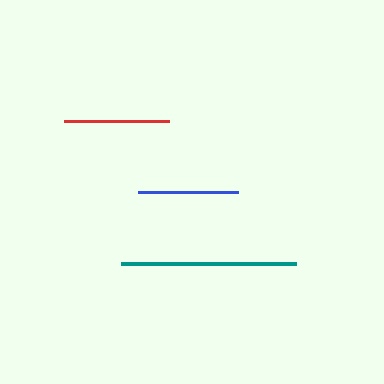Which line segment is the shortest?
The blue line is the shortest at approximately 101 pixels.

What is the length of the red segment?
The red segment is approximately 105 pixels long.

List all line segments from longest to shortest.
From longest to shortest: teal, red, blue.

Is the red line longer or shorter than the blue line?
The red line is longer than the blue line.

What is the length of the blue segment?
The blue segment is approximately 101 pixels long.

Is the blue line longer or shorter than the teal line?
The teal line is longer than the blue line.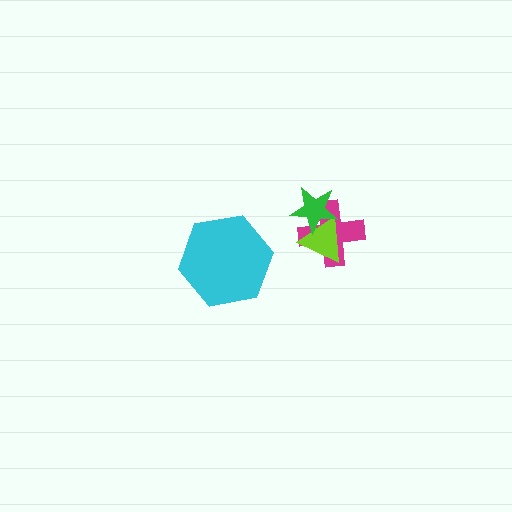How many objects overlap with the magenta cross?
2 objects overlap with the magenta cross.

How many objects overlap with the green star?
2 objects overlap with the green star.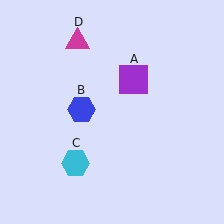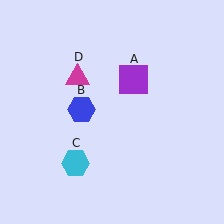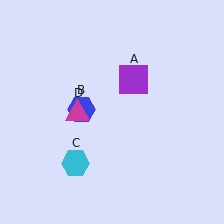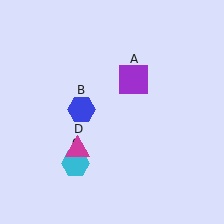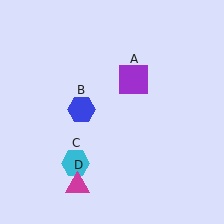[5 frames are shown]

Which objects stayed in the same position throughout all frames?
Purple square (object A) and blue hexagon (object B) and cyan hexagon (object C) remained stationary.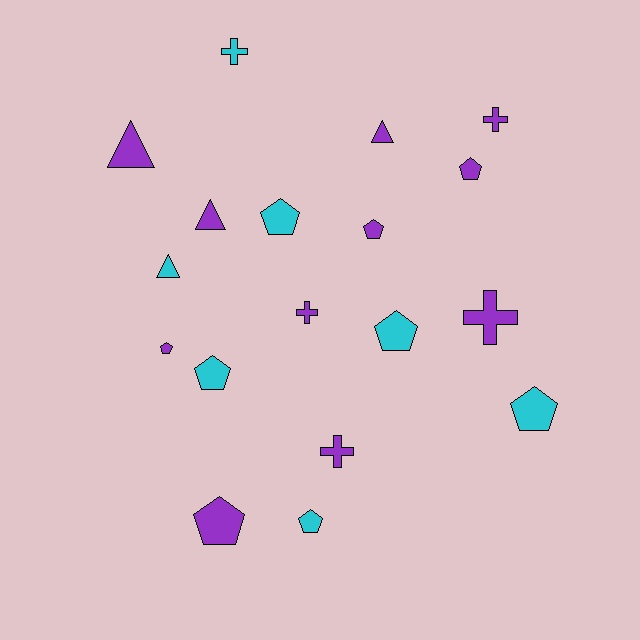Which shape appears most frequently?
Pentagon, with 9 objects.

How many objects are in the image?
There are 18 objects.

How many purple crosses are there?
There are 4 purple crosses.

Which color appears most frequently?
Purple, with 11 objects.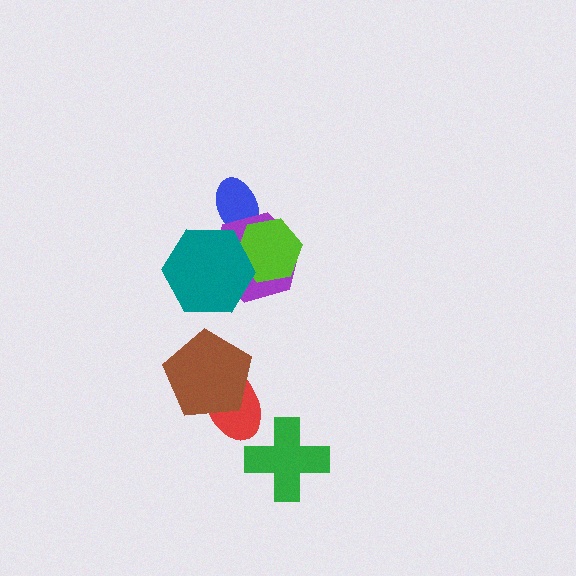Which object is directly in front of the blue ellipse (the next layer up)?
The purple hexagon is directly in front of the blue ellipse.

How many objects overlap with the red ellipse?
1 object overlaps with the red ellipse.